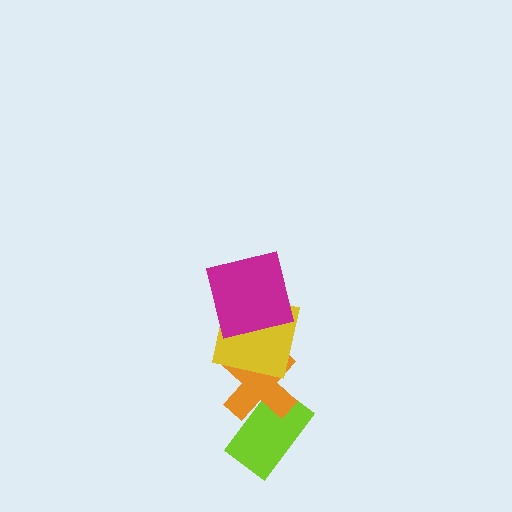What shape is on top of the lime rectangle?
The orange cross is on top of the lime rectangle.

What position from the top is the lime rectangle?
The lime rectangle is 4th from the top.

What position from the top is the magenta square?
The magenta square is 1st from the top.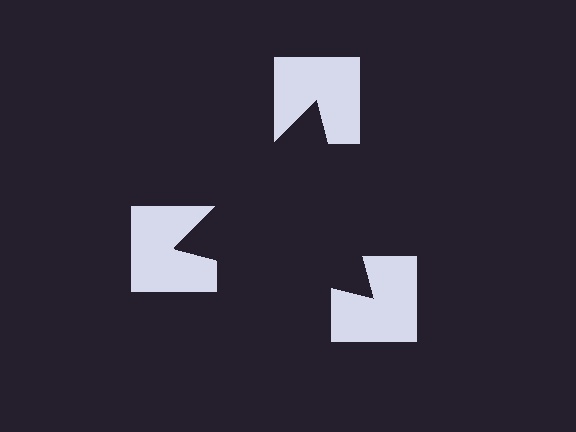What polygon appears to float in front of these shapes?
An illusory triangle — its edges are inferred from the aligned wedge cuts in the notched squares, not physically drawn.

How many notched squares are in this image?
There are 3 — one at each vertex of the illusory triangle.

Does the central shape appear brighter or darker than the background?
It typically appears slightly darker than the background, even though no actual brightness change is drawn.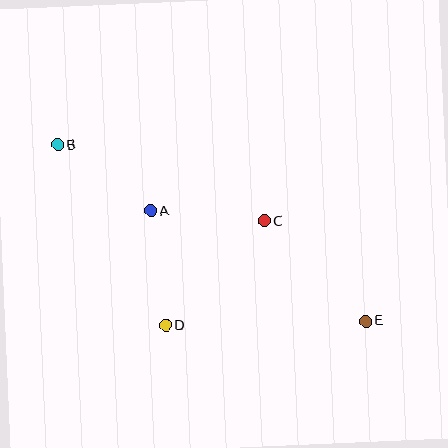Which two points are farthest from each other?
Points B and E are farthest from each other.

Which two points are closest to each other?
Points A and C are closest to each other.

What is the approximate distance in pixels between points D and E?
The distance between D and E is approximately 200 pixels.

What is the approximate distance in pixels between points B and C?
The distance between B and C is approximately 220 pixels.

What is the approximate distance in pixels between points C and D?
The distance between C and D is approximately 143 pixels.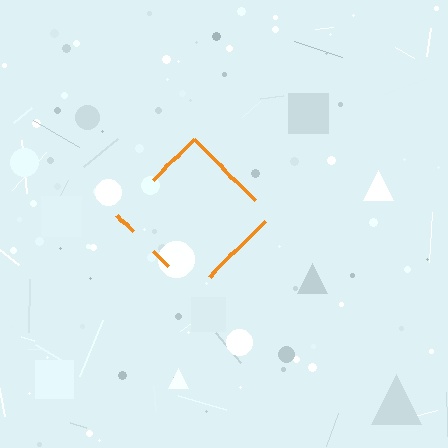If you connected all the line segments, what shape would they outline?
They would outline a diamond.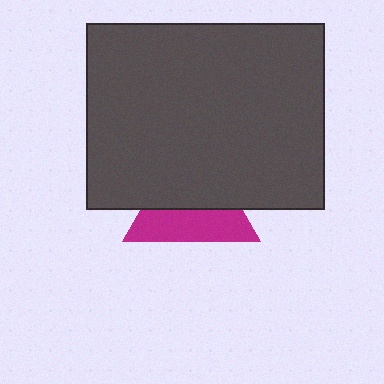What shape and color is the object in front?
The object in front is a dark gray rectangle.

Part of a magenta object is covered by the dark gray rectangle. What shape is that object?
It is a triangle.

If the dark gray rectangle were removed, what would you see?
You would see the complete magenta triangle.